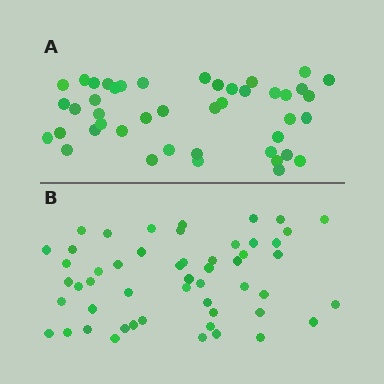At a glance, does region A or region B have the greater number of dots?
Region B (the bottom region) has more dots.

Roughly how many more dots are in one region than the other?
Region B has roughly 8 or so more dots than region A.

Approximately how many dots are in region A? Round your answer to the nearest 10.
About 40 dots. (The exact count is 44, which rounds to 40.)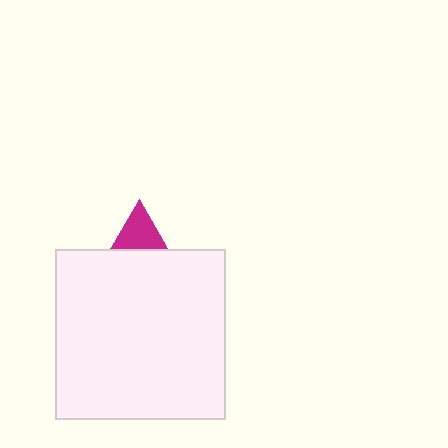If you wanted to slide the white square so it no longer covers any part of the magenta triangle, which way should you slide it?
Slide it down — that is the most direct way to separate the two shapes.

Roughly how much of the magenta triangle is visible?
A small part of it is visible (roughly 30%).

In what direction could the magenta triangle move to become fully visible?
The magenta triangle could move up. That would shift it out from behind the white square entirely.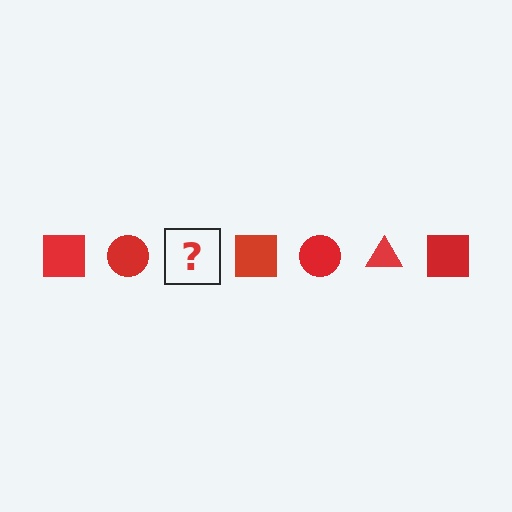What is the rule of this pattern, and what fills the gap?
The rule is that the pattern cycles through square, circle, triangle shapes in red. The gap should be filled with a red triangle.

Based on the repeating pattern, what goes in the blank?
The blank should be a red triangle.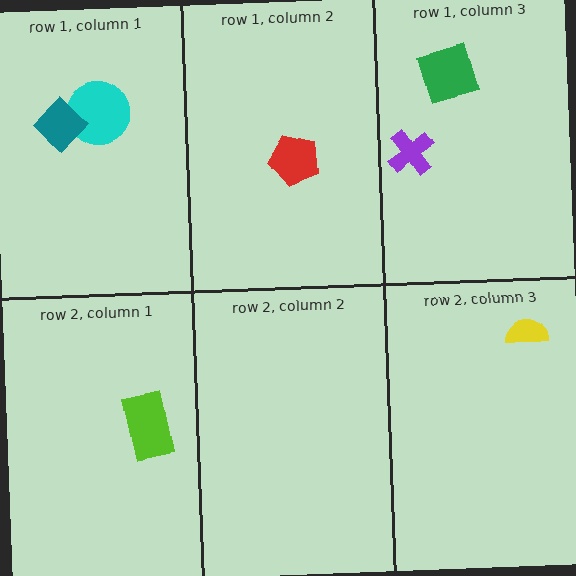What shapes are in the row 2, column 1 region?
The lime rectangle.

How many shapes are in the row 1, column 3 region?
2.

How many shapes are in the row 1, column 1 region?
2.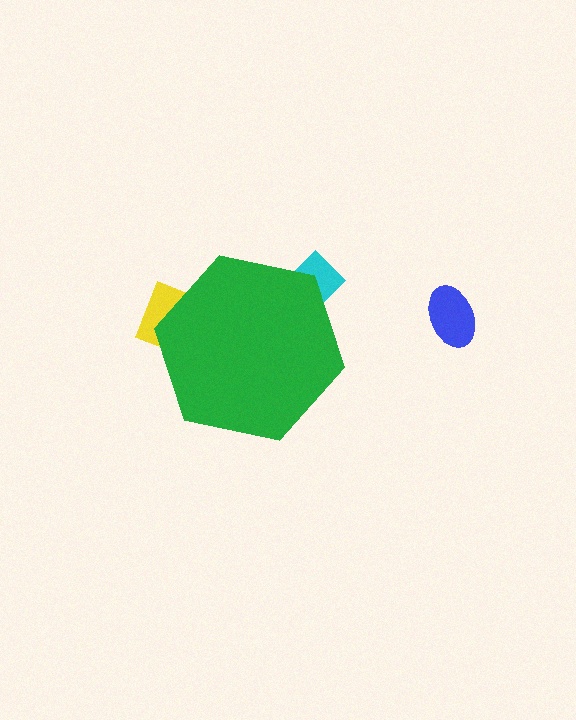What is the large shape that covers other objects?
A green hexagon.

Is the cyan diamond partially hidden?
Yes, the cyan diamond is partially hidden behind the green hexagon.